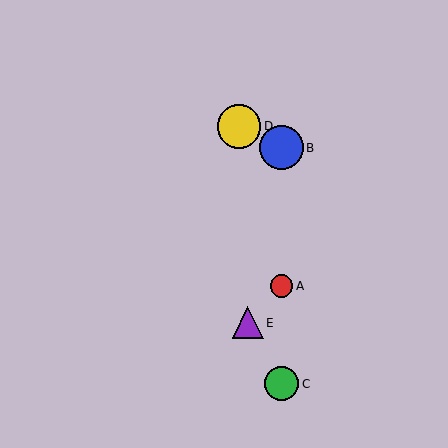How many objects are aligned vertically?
3 objects (A, B, C) are aligned vertically.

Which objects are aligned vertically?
Objects A, B, C are aligned vertically.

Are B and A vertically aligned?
Yes, both are at x≈282.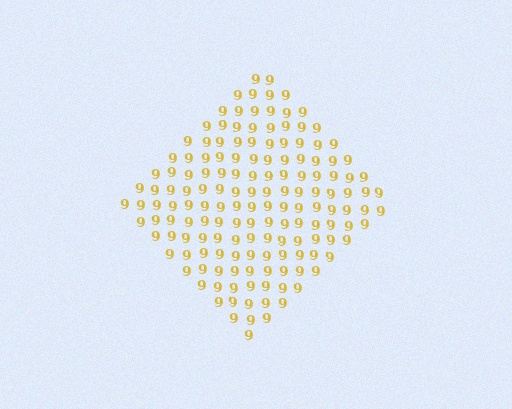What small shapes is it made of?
It is made of small digit 9's.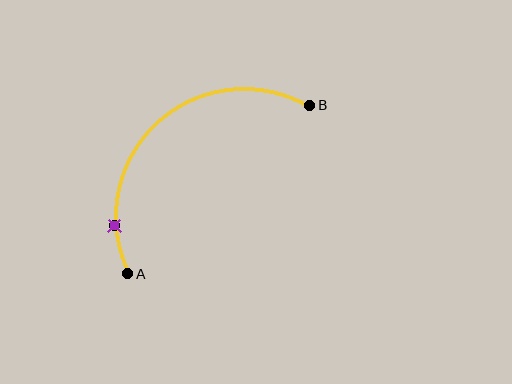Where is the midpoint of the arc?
The arc midpoint is the point on the curve farthest from the straight line joining A and B. It sits above and to the left of that line.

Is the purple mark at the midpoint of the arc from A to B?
No. The purple mark lies on the arc but is closer to endpoint A. The arc midpoint would be at the point on the curve equidistant along the arc from both A and B.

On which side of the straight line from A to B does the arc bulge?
The arc bulges above and to the left of the straight line connecting A and B.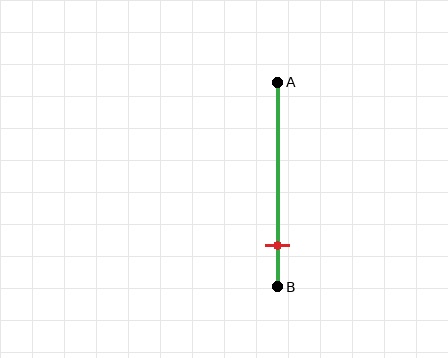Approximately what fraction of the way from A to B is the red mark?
The red mark is approximately 80% of the way from A to B.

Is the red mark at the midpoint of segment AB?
No, the mark is at about 80% from A, not at the 50% midpoint.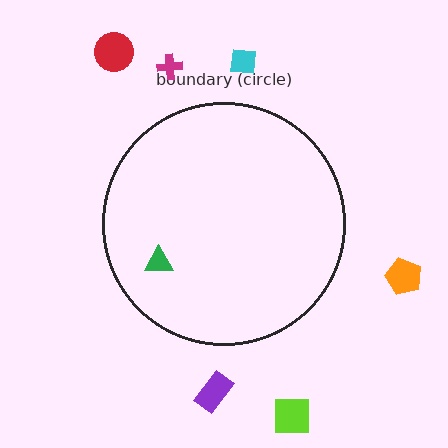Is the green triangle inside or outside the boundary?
Inside.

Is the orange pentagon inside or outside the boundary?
Outside.